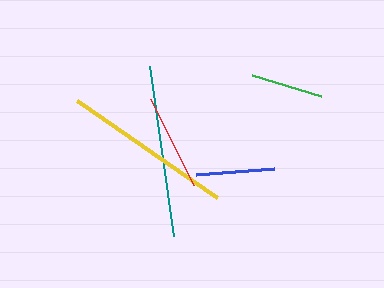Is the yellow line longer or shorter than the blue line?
The yellow line is longer than the blue line.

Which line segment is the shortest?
The green line is the shortest at approximately 72 pixels.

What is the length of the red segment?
The red segment is approximately 96 pixels long.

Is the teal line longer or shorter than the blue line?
The teal line is longer than the blue line.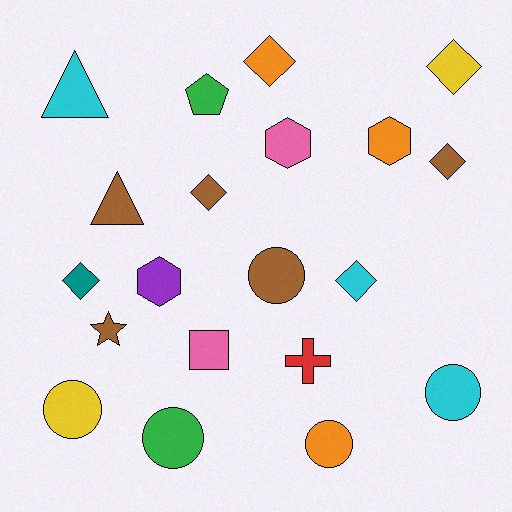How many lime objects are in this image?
There are no lime objects.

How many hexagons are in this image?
There are 3 hexagons.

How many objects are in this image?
There are 20 objects.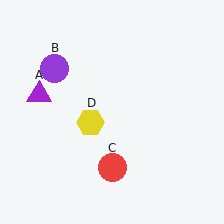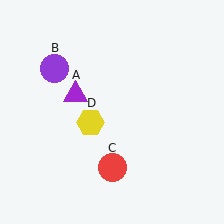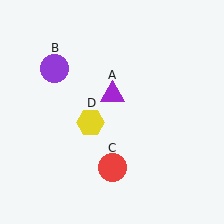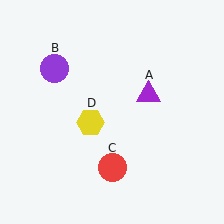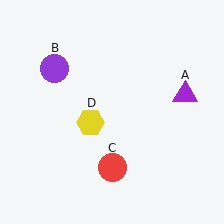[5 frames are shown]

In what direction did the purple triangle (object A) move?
The purple triangle (object A) moved right.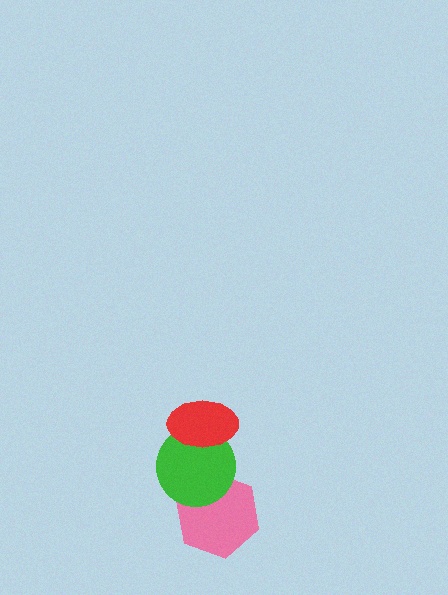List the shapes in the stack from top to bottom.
From top to bottom: the red ellipse, the green circle, the pink hexagon.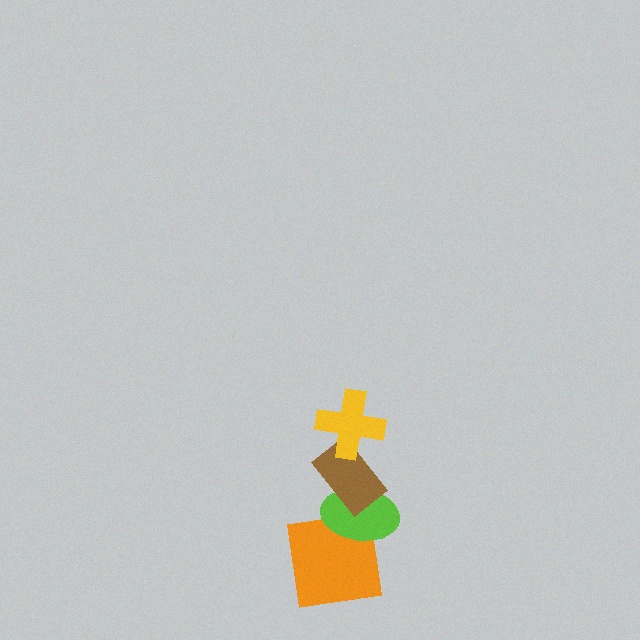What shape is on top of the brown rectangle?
The yellow cross is on top of the brown rectangle.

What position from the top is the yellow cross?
The yellow cross is 1st from the top.